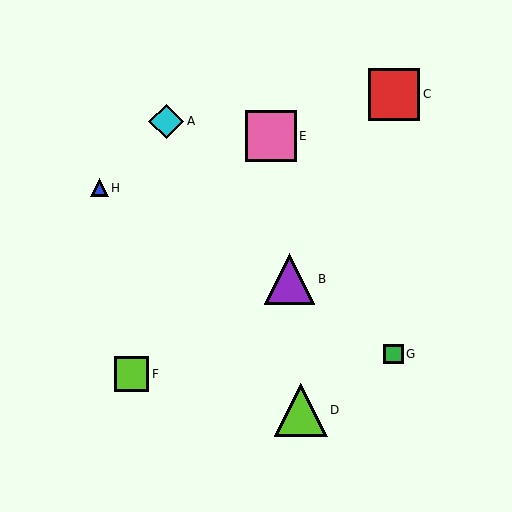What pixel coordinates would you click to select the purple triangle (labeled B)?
Click at (289, 279) to select the purple triangle B.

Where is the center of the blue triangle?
The center of the blue triangle is at (99, 188).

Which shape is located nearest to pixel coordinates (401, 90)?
The red square (labeled C) at (394, 94) is nearest to that location.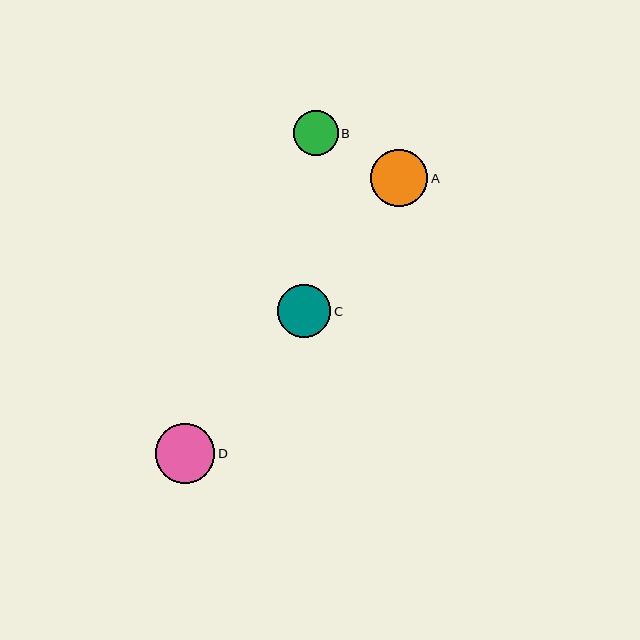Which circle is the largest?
Circle D is the largest with a size of approximately 59 pixels.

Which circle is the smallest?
Circle B is the smallest with a size of approximately 45 pixels.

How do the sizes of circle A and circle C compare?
Circle A and circle C are approximately the same size.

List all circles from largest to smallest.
From largest to smallest: D, A, C, B.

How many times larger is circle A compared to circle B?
Circle A is approximately 1.3 times the size of circle B.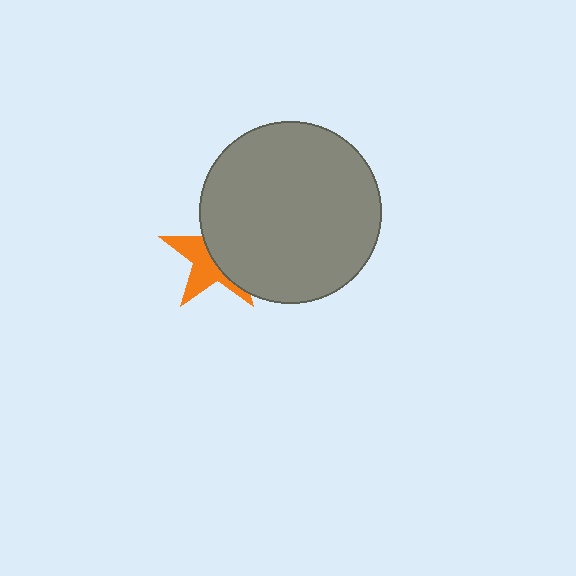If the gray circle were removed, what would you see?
You would see the complete orange star.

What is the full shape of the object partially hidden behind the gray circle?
The partially hidden object is an orange star.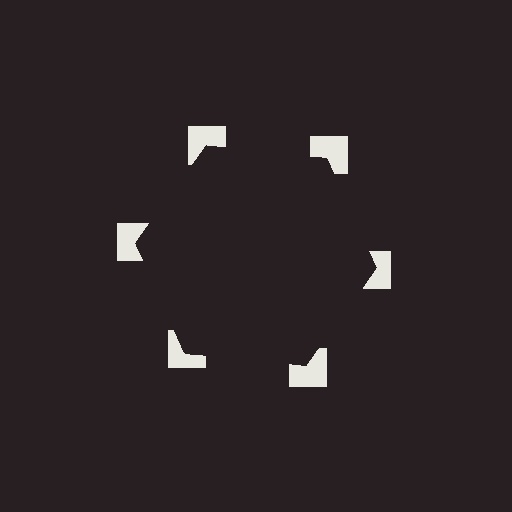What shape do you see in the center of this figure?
An illusory hexagon — its edges are inferred from the aligned wedge cuts in the notched squares, not physically drawn.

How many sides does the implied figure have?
6 sides.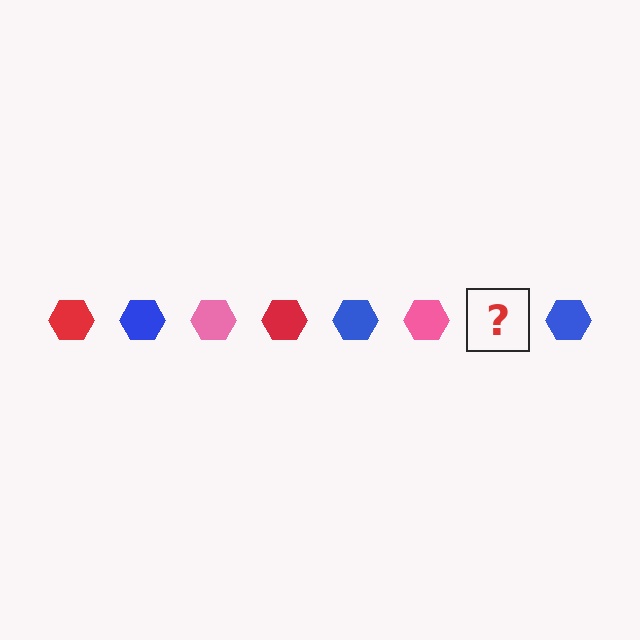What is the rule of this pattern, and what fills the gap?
The rule is that the pattern cycles through red, blue, pink hexagons. The gap should be filled with a red hexagon.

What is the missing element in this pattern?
The missing element is a red hexagon.